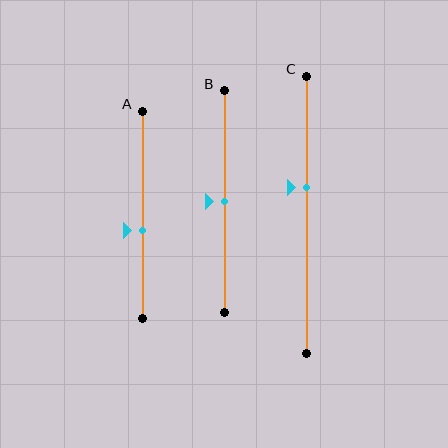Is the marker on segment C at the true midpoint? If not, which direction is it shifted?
No, the marker on segment C is shifted upward by about 10% of the segment length.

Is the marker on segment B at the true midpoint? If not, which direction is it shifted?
Yes, the marker on segment B is at the true midpoint.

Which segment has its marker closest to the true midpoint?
Segment B has its marker closest to the true midpoint.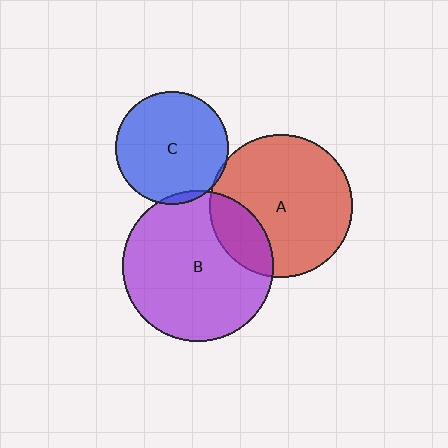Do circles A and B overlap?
Yes.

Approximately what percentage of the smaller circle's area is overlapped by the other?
Approximately 20%.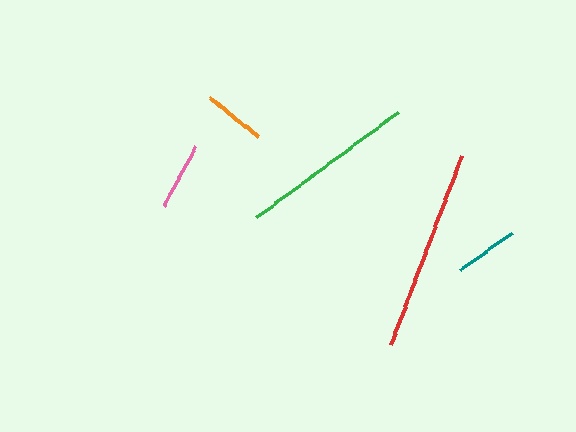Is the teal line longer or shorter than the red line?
The red line is longer than the teal line.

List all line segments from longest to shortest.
From longest to shortest: red, green, pink, teal, orange.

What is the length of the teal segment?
The teal segment is approximately 64 pixels long.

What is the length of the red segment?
The red segment is approximately 202 pixels long.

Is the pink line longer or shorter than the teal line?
The pink line is longer than the teal line.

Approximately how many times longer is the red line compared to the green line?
The red line is approximately 1.1 times the length of the green line.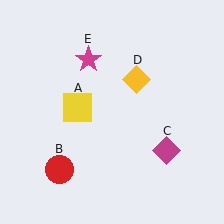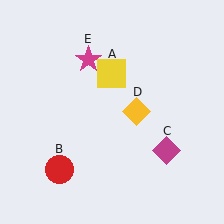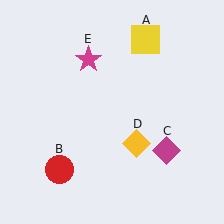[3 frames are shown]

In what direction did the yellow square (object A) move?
The yellow square (object A) moved up and to the right.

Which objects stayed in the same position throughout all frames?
Red circle (object B) and magenta diamond (object C) and magenta star (object E) remained stationary.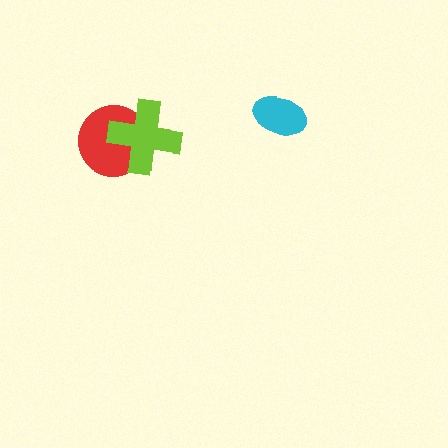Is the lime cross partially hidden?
No, no other shape covers it.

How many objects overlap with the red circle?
1 object overlaps with the red circle.